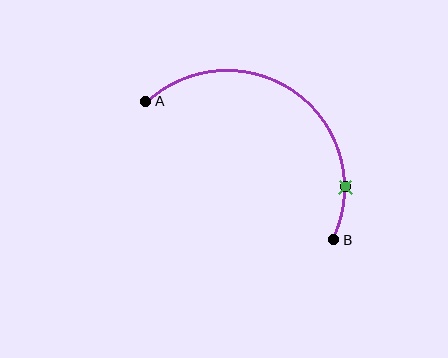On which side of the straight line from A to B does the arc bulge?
The arc bulges above and to the right of the straight line connecting A and B.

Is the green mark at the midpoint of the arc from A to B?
No. The green mark lies on the arc but is closer to endpoint B. The arc midpoint would be at the point on the curve equidistant along the arc from both A and B.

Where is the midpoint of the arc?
The arc midpoint is the point on the curve farthest from the straight line joining A and B. It sits above and to the right of that line.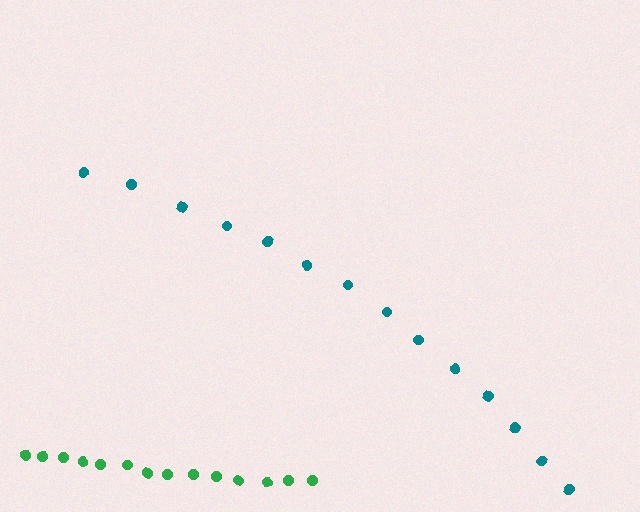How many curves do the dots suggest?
There are 2 distinct paths.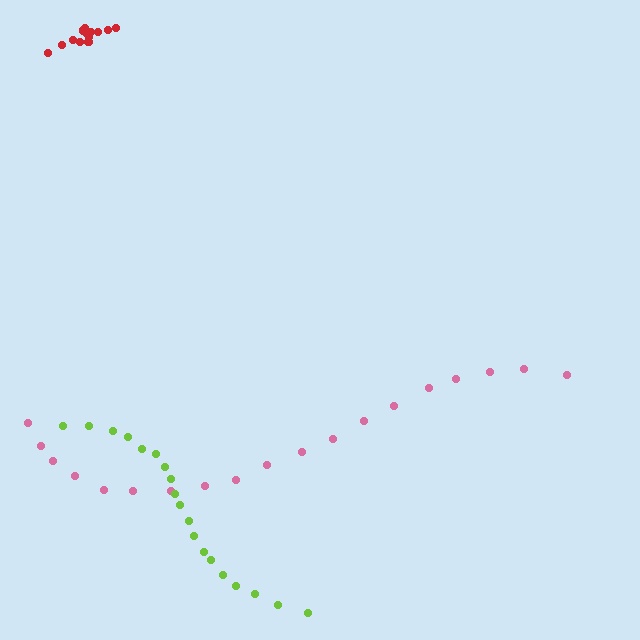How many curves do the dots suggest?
There are 3 distinct paths.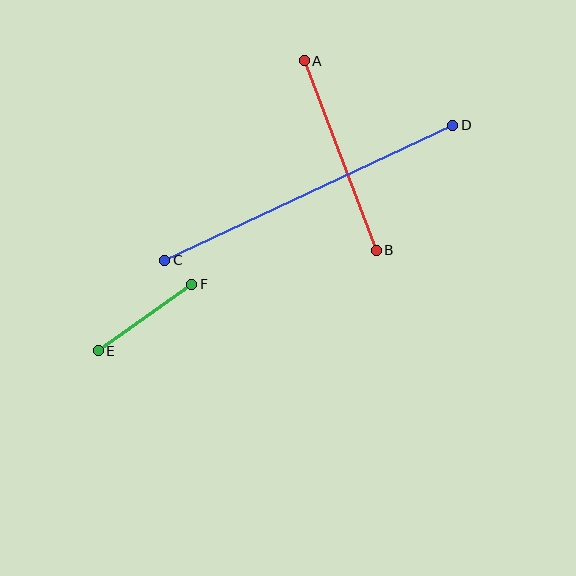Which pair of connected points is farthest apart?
Points C and D are farthest apart.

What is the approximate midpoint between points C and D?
The midpoint is at approximately (309, 193) pixels.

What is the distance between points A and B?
The distance is approximately 203 pixels.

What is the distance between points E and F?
The distance is approximately 115 pixels.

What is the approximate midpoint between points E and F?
The midpoint is at approximately (145, 318) pixels.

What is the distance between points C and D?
The distance is approximately 318 pixels.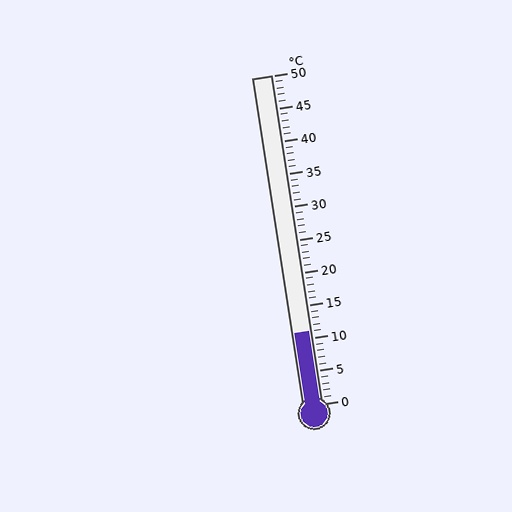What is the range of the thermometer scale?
The thermometer scale ranges from 0°C to 50°C.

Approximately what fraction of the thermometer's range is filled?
The thermometer is filled to approximately 20% of its range.